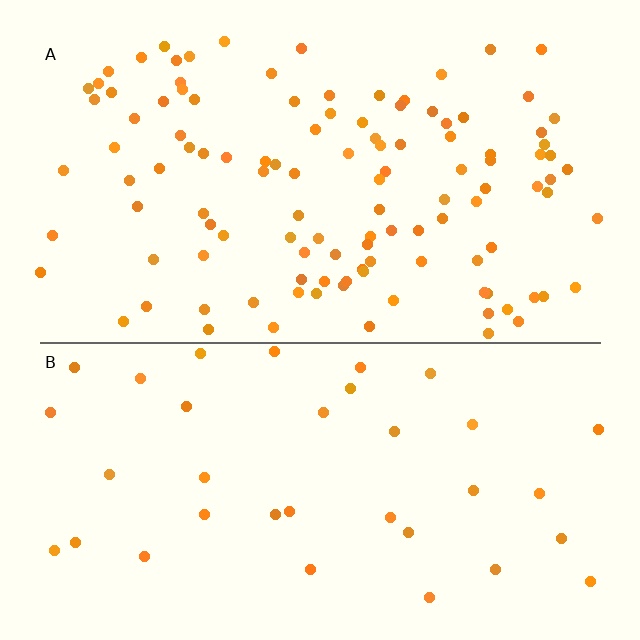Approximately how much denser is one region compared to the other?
Approximately 3.3× — region A over region B.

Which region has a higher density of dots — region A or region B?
A (the top).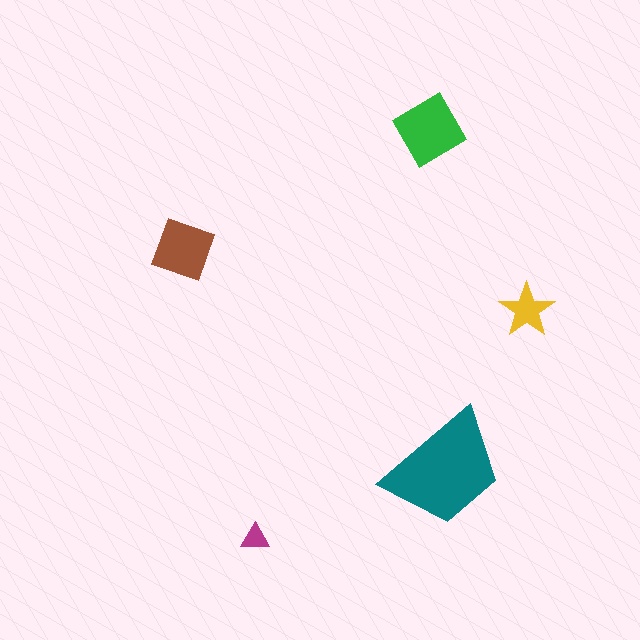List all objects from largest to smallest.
The teal trapezoid, the green diamond, the brown square, the yellow star, the magenta triangle.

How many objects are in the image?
There are 5 objects in the image.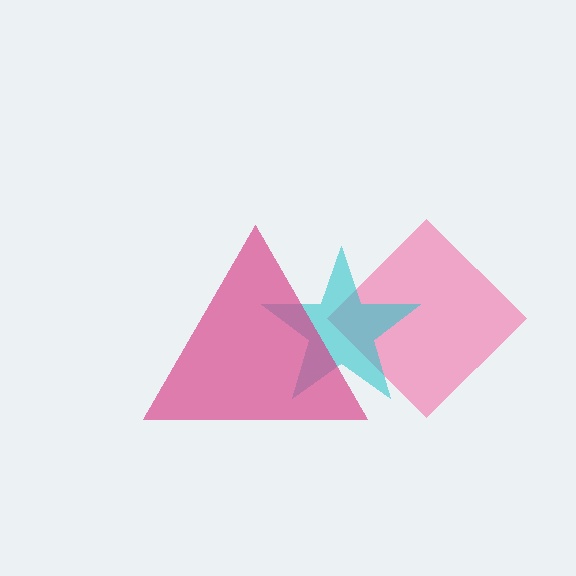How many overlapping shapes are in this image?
There are 3 overlapping shapes in the image.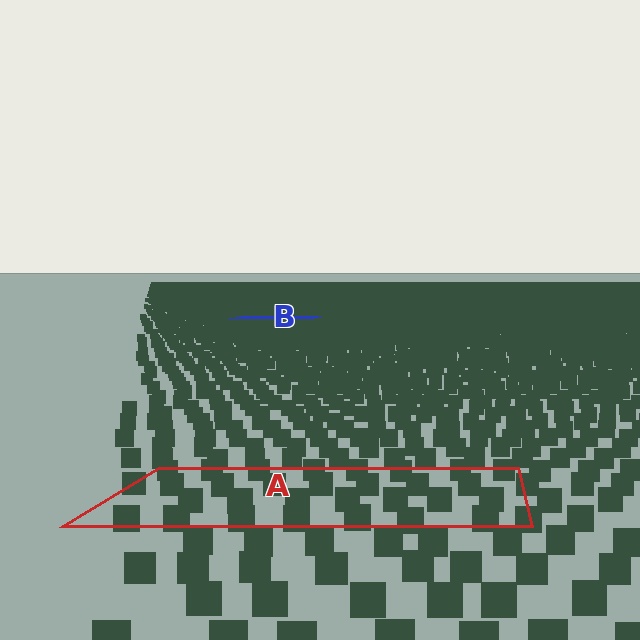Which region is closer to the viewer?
Region A is closer. The texture elements there are larger and more spread out.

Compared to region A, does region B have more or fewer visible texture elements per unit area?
Region B has more texture elements per unit area — they are packed more densely because it is farther away.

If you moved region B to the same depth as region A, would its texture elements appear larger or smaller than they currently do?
They would appear larger. At a closer depth, the same texture elements are projected at a bigger on-screen size.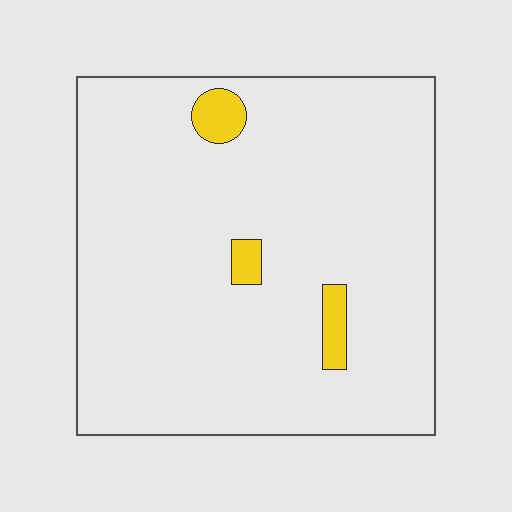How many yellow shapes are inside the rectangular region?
3.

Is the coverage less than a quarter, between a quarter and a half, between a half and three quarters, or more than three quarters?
Less than a quarter.